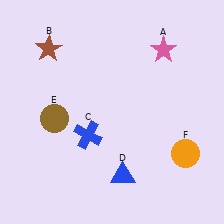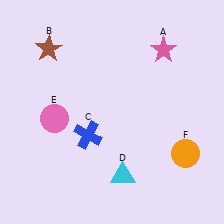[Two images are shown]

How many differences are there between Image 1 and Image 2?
There are 2 differences between the two images.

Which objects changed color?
D changed from blue to cyan. E changed from brown to pink.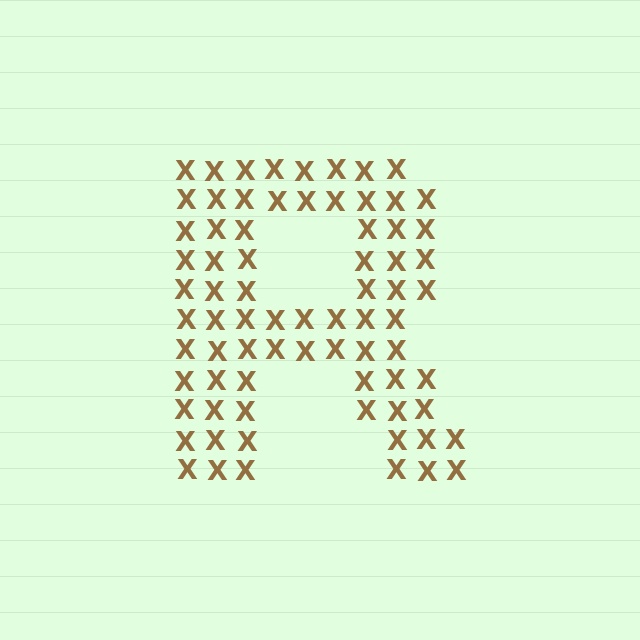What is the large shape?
The large shape is the letter R.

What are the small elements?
The small elements are letter X's.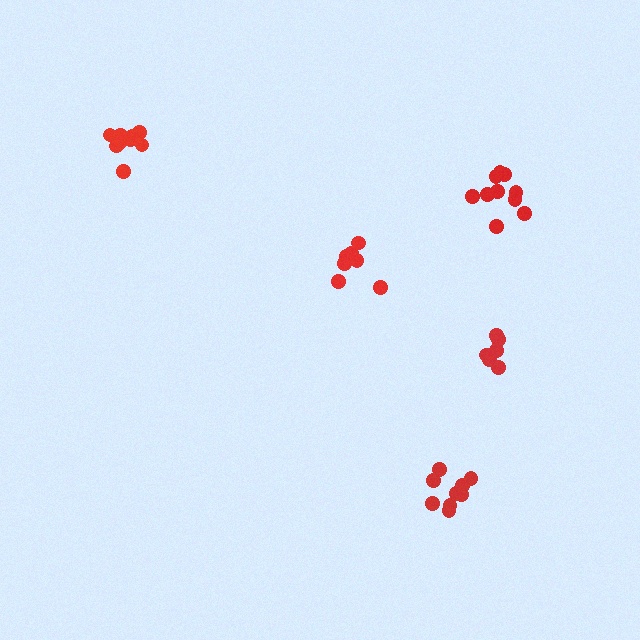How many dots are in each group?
Group 1: 9 dots, Group 2: 10 dots, Group 3: 7 dots, Group 4: 9 dots, Group 5: 6 dots (41 total).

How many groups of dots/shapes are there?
There are 5 groups.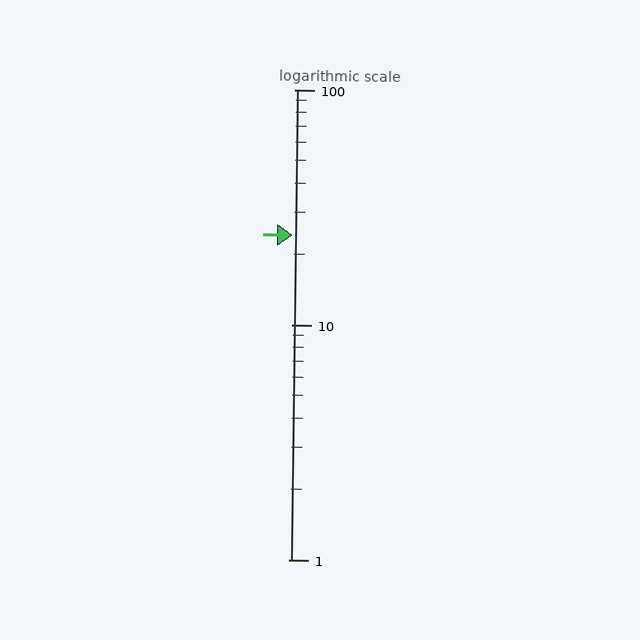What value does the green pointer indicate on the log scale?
The pointer indicates approximately 24.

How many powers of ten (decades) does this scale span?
The scale spans 2 decades, from 1 to 100.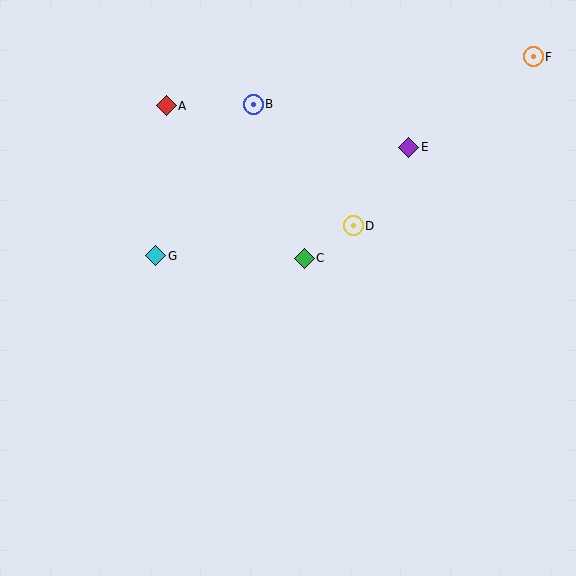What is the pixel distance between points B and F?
The distance between B and F is 284 pixels.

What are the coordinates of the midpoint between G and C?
The midpoint between G and C is at (230, 257).